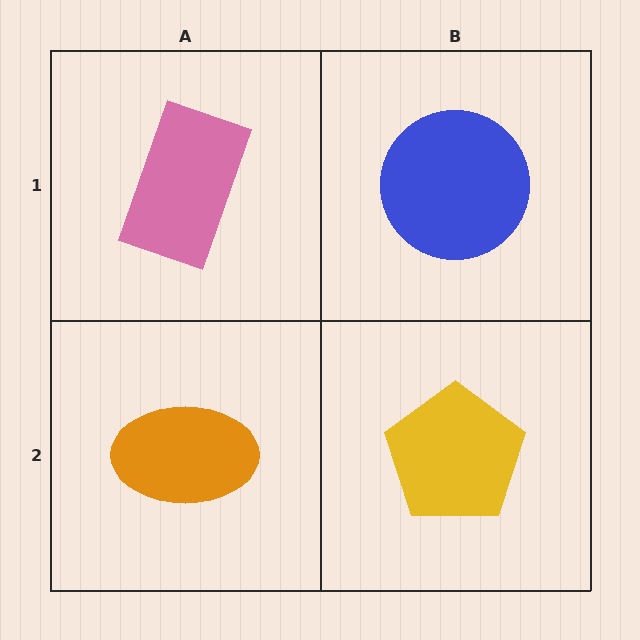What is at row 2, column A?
An orange ellipse.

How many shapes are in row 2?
2 shapes.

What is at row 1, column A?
A pink rectangle.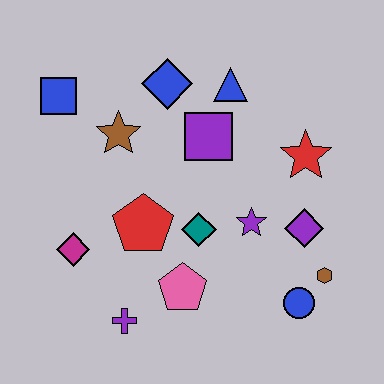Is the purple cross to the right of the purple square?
No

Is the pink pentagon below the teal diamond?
Yes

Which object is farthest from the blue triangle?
The purple cross is farthest from the blue triangle.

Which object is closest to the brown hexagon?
The blue circle is closest to the brown hexagon.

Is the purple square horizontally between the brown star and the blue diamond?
No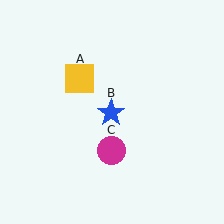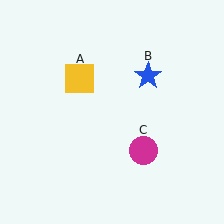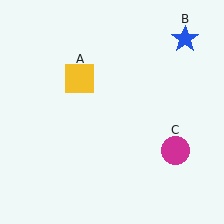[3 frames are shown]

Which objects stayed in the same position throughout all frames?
Yellow square (object A) remained stationary.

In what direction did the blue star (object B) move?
The blue star (object B) moved up and to the right.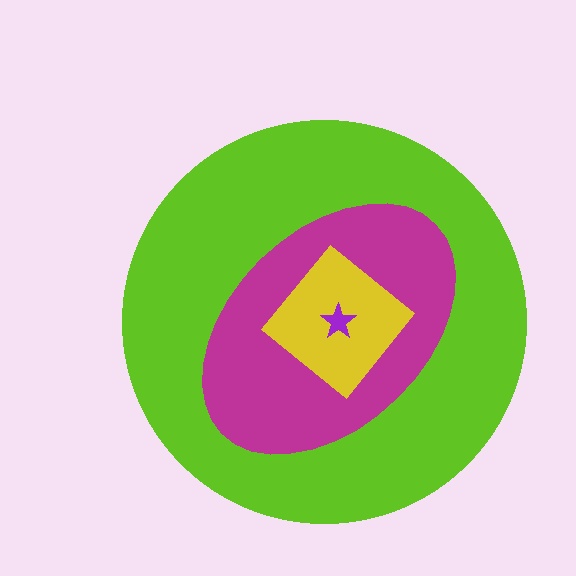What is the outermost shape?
The lime circle.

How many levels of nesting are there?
4.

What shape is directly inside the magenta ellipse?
The yellow diamond.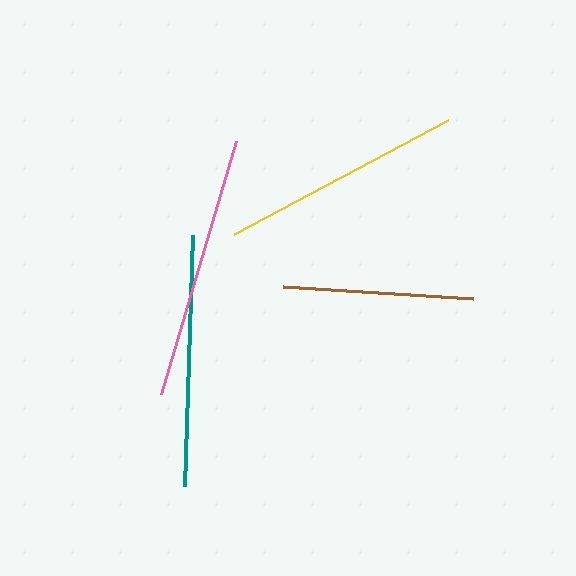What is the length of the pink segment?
The pink segment is approximately 264 pixels long.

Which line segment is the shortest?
The brown line is the shortest at approximately 191 pixels.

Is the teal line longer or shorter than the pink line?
The pink line is longer than the teal line.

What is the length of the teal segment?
The teal segment is approximately 251 pixels long.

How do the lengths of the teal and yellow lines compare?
The teal and yellow lines are approximately the same length.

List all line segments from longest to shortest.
From longest to shortest: pink, teal, yellow, brown.